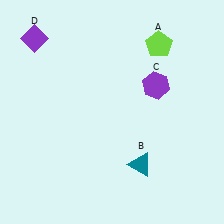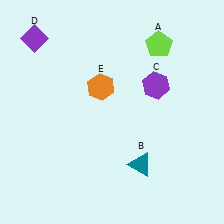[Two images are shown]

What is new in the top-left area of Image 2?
An orange hexagon (E) was added in the top-left area of Image 2.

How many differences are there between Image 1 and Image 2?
There is 1 difference between the two images.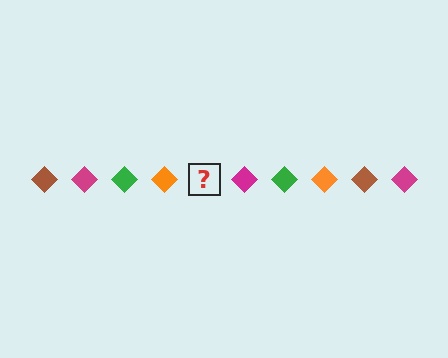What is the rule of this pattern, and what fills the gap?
The rule is that the pattern cycles through brown, magenta, green, orange diamonds. The gap should be filled with a brown diamond.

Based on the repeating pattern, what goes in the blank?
The blank should be a brown diamond.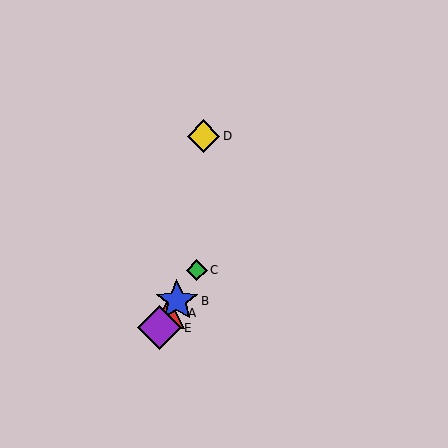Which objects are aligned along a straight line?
Objects A, B, C, E are aligned along a straight line.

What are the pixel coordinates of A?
Object A is at (169, 313).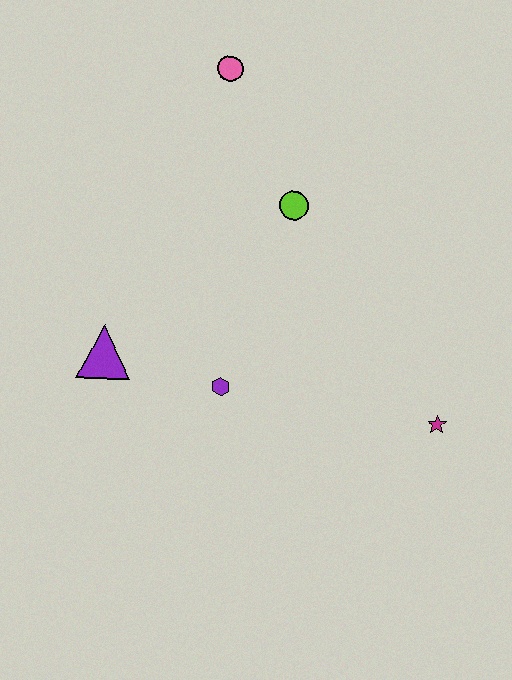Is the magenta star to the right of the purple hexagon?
Yes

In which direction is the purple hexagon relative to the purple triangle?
The purple hexagon is to the right of the purple triangle.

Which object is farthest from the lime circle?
The magenta star is farthest from the lime circle.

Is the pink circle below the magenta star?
No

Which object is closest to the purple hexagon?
The purple triangle is closest to the purple hexagon.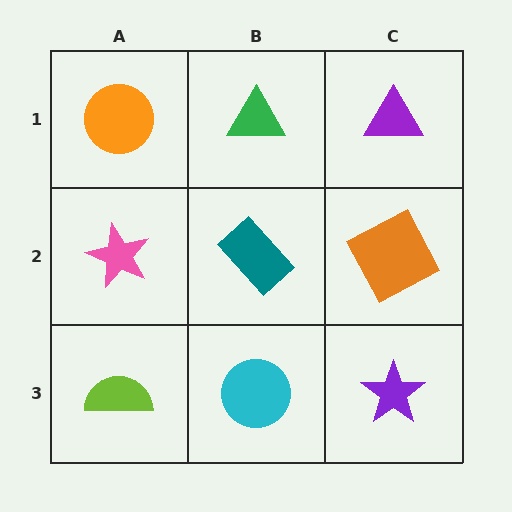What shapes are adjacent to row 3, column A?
A pink star (row 2, column A), a cyan circle (row 3, column B).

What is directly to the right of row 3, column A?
A cyan circle.